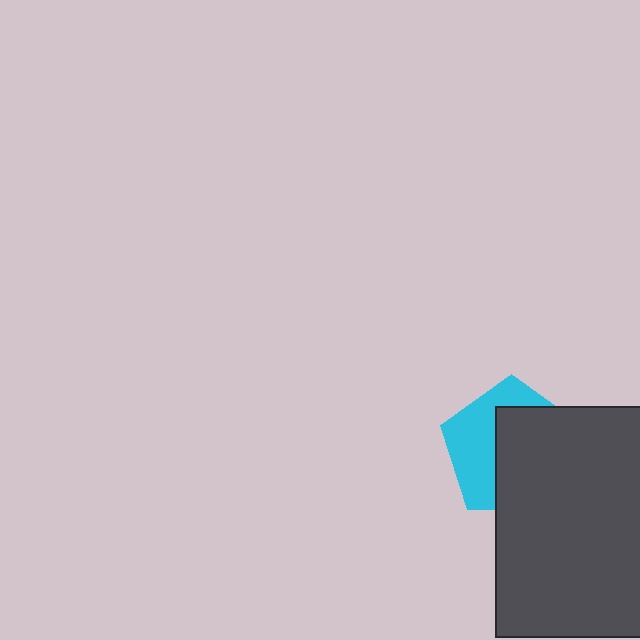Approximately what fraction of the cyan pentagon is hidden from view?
Roughly 57% of the cyan pentagon is hidden behind the dark gray rectangle.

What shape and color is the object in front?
The object in front is a dark gray rectangle.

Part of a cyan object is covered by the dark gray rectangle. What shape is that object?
It is a pentagon.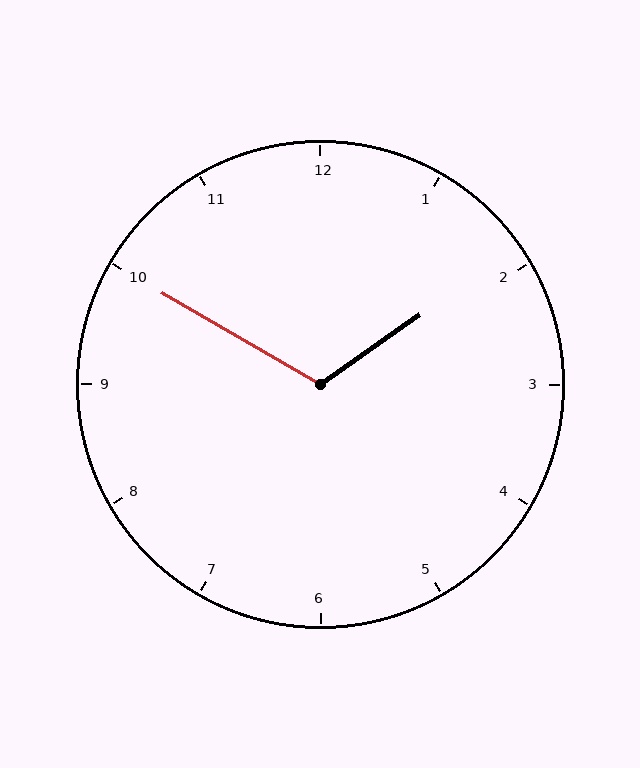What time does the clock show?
1:50.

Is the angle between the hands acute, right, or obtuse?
It is obtuse.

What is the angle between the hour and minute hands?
Approximately 115 degrees.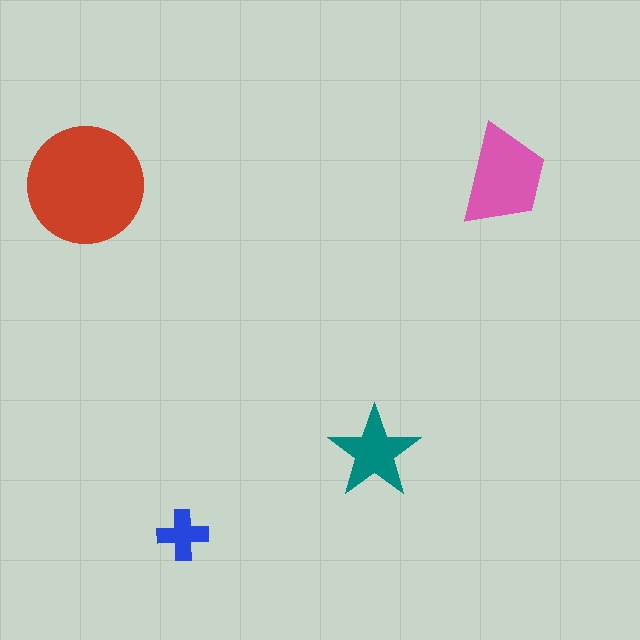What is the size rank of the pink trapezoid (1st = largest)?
2nd.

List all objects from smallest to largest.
The blue cross, the teal star, the pink trapezoid, the red circle.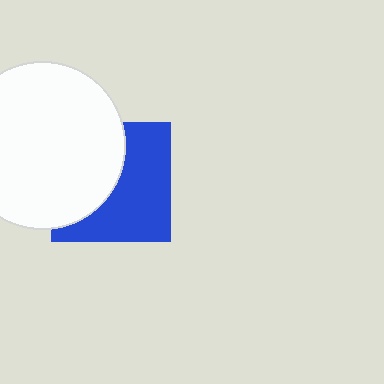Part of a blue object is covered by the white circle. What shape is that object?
It is a square.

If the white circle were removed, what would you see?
You would see the complete blue square.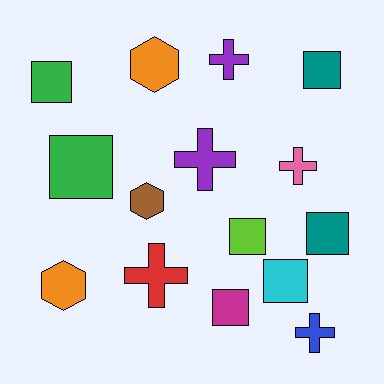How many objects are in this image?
There are 15 objects.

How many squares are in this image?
There are 7 squares.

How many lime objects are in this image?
There is 1 lime object.